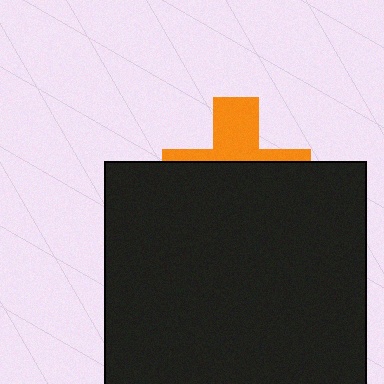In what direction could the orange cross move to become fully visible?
The orange cross could move up. That would shift it out from behind the black square entirely.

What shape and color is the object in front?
The object in front is a black square.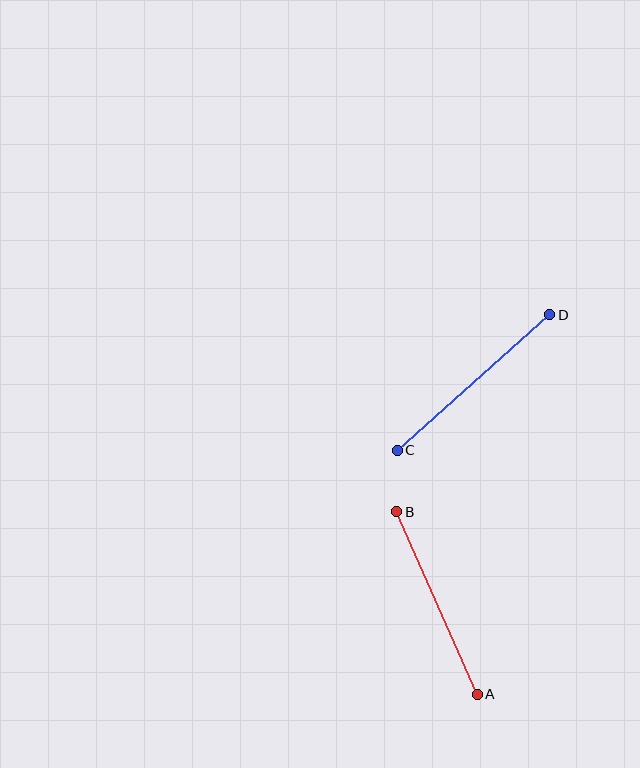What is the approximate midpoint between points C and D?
The midpoint is at approximately (474, 382) pixels.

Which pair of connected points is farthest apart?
Points C and D are farthest apart.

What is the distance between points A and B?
The distance is approximately 199 pixels.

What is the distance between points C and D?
The distance is approximately 204 pixels.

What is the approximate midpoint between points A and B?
The midpoint is at approximately (437, 603) pixels.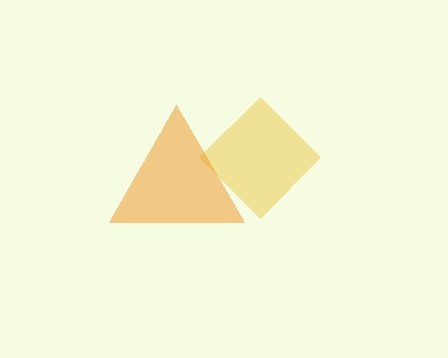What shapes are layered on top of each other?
The layered shapes are: a yellow diamond, an orange triangle.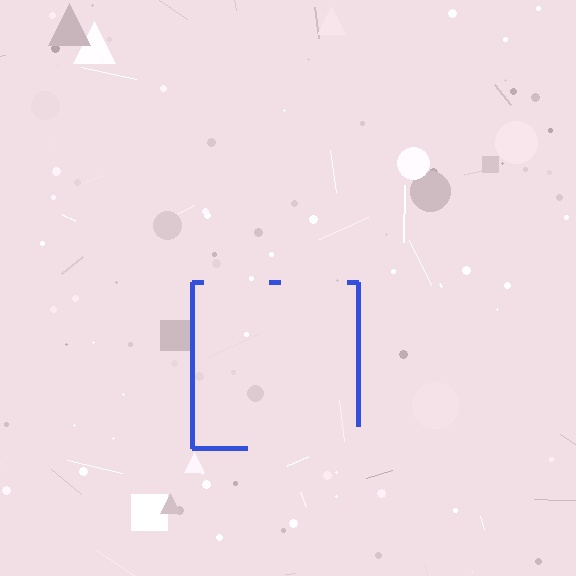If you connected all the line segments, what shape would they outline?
They would outline a square.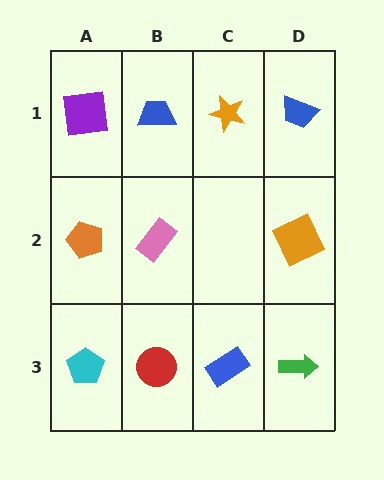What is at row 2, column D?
An orange square.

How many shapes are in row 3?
4 shapes.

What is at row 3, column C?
A blue rectangle.